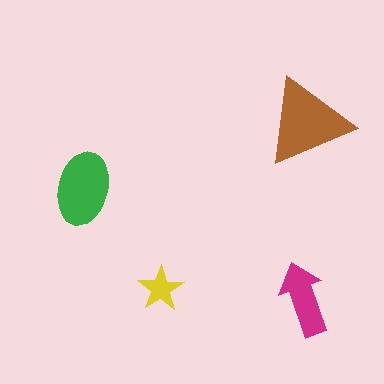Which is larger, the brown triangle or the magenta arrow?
The brown triangle.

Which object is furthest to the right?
The brown triangle is rightmost.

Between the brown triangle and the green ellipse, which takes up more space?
The brown triangle.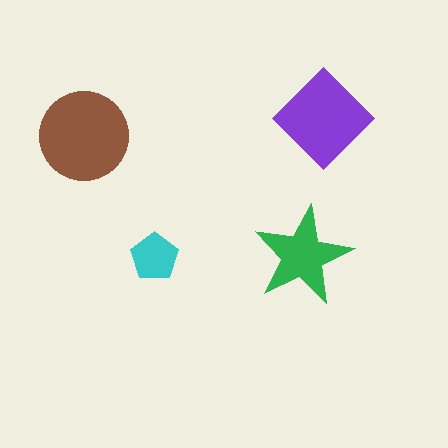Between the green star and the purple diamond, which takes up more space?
The purple diamond.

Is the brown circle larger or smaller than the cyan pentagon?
Larger.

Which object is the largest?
The brown circle.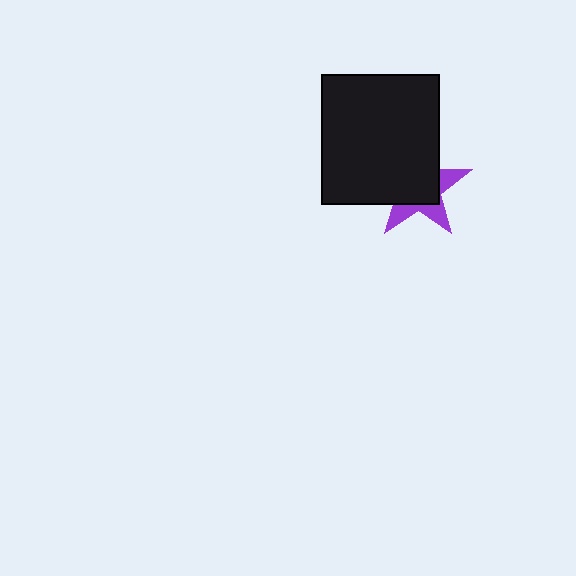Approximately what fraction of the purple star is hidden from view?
Roughly 65% of the purple star is hidden behind the black rectangle.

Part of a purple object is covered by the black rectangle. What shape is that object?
It is a star.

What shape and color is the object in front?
The object in front is a black rectangle.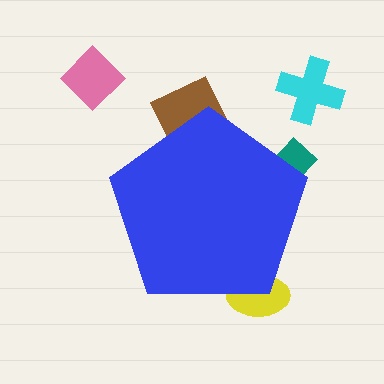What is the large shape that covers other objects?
A blue pentagon.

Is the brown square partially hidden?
Yes, the brown square is partially hidden behind the blue pentagon.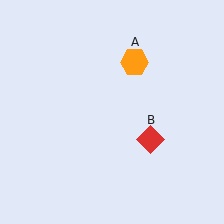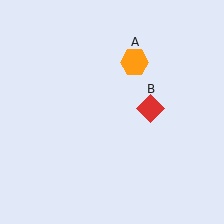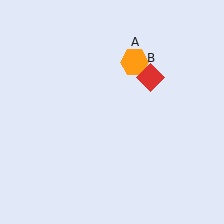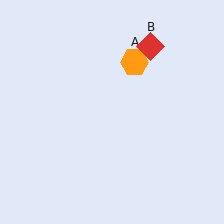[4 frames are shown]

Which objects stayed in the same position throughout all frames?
Orange hexagon (object A) remained stationary.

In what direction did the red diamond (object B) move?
The red diamond (object B) moved up.